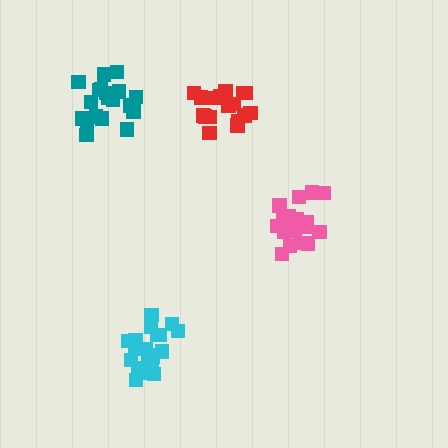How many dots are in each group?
Group 1: 21 dots, Group 2: 20 dots, Group 3: 21 dots, Group 4: 17 dots (79 total).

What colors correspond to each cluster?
The clusters are colored: pink, cyan, teal, red.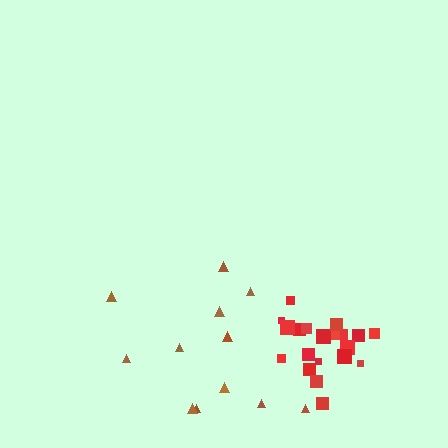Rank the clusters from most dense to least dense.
red, brown.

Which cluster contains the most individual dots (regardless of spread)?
Red (20).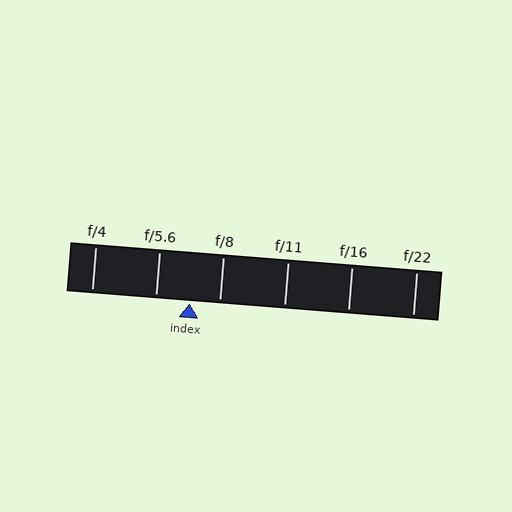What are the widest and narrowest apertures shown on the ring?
The widest aperture shown is f/4 and the narrowest is f/22.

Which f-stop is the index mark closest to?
The index mark is closest to f/8.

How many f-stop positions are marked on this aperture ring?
There are 6 f-stop positions marked.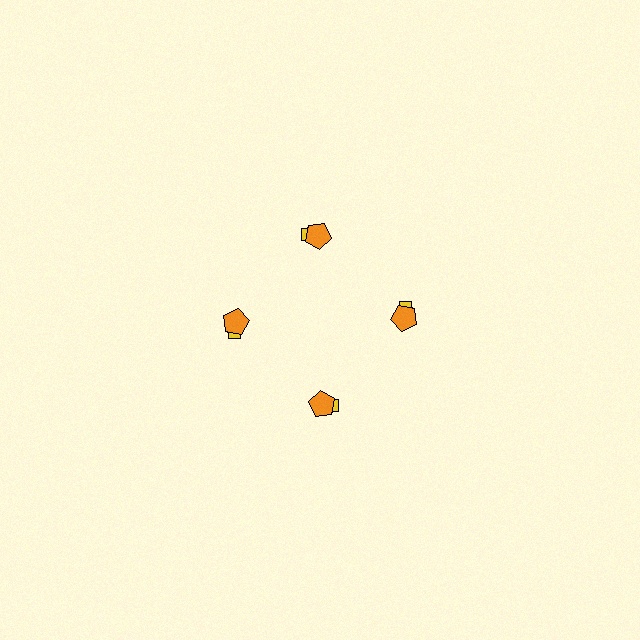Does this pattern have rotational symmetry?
Yes, this pattern has 4-fold rotational symmetry. It looks the same after rotating 90 degrees around the center.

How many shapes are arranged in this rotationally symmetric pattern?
There are 8 shapes, arranged in 4 groups of 2.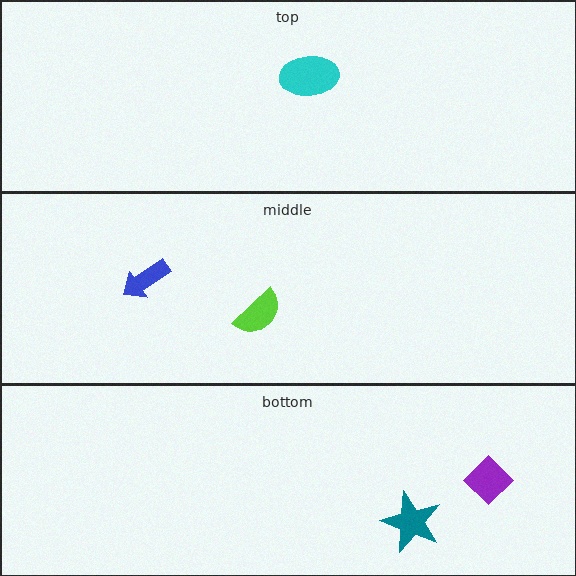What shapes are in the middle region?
The lime semicircle, the blue arrow.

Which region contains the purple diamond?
The bottom region.